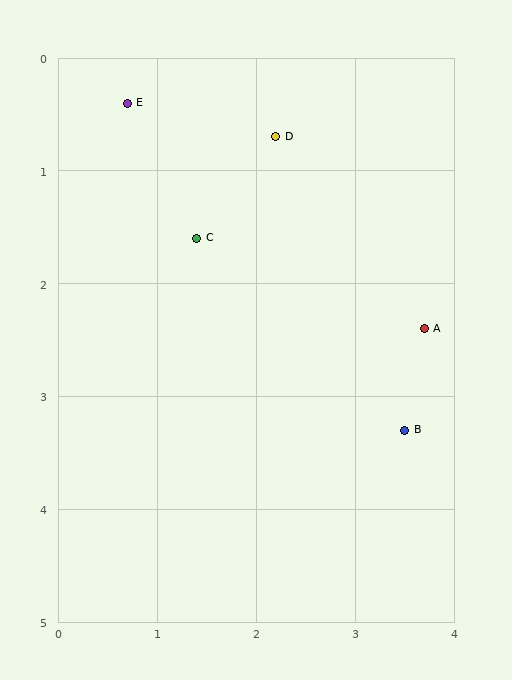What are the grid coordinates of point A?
Point A is at approximately (3.7, 2.4).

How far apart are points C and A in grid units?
Points C and A are about 2.4 grid units apart.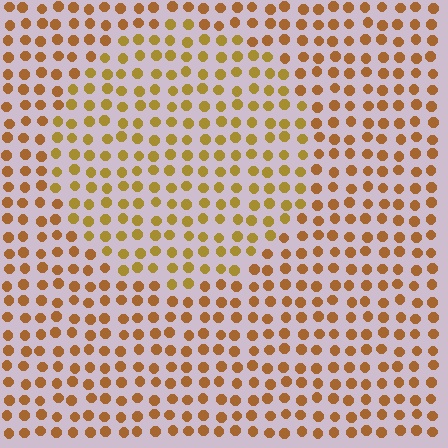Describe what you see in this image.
The image is filled with small brown elements in a uniform arrangement. A circle-shaped region is visible where the elements are tinted to a slightly different hue, forming a subtle color boundary.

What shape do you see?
I see a circle.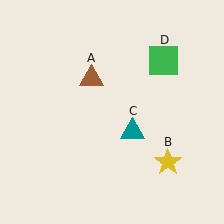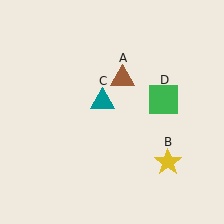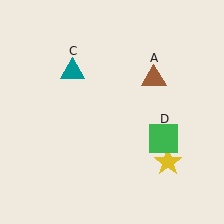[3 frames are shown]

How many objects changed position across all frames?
3 objects changed position: brown triangle (object A), teal triangle (object C), green square (object D).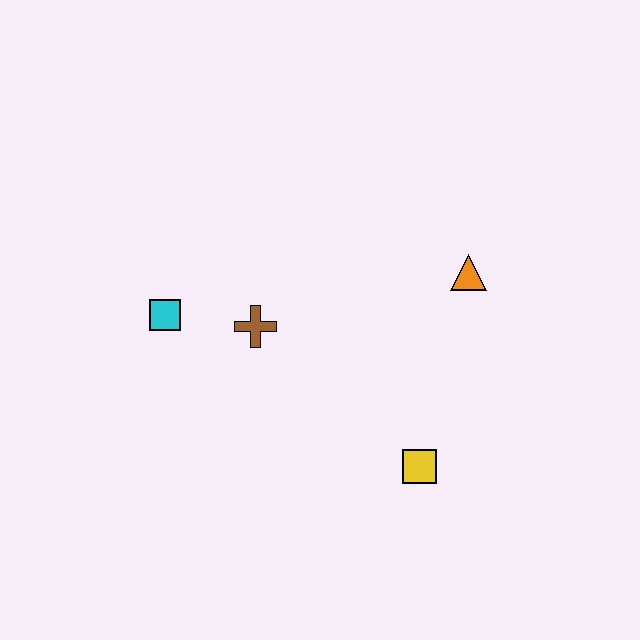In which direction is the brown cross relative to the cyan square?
The brown cross is to the right of the cyan square.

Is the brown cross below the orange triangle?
Yes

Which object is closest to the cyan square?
The brown cross is closest to the cyan square.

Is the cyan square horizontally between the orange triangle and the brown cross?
No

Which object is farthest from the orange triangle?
The cyan square is farthest from the orange triangle.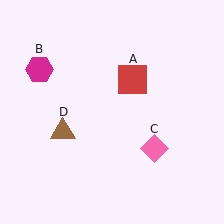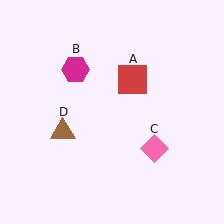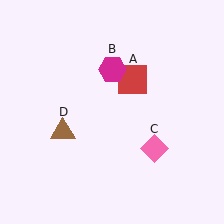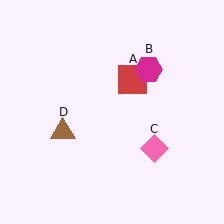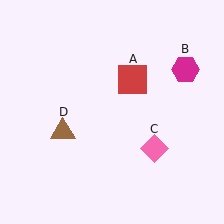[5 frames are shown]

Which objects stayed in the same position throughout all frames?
Red square (object A) and pink diamond (object C) and brown triangle (object D) remained stationary.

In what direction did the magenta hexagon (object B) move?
The magenta hexagon (object B) moved right.